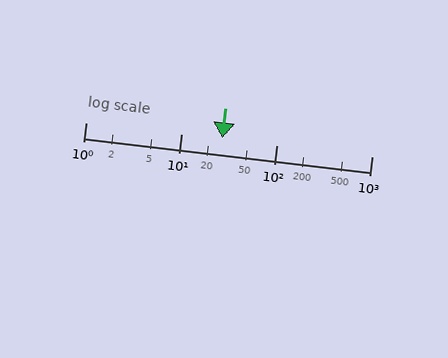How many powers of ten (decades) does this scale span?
The scale spans 3 decades, from 1 to 1000.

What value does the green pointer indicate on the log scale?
The pointer indicates approximately 27.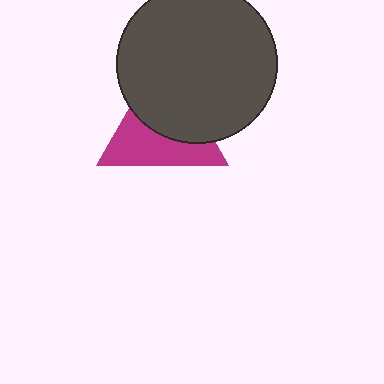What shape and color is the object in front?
The object in front is a dark gray circle.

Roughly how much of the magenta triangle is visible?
About half of it is visible (roughly 48%).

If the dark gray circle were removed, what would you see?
You would see the complete magenta triangle.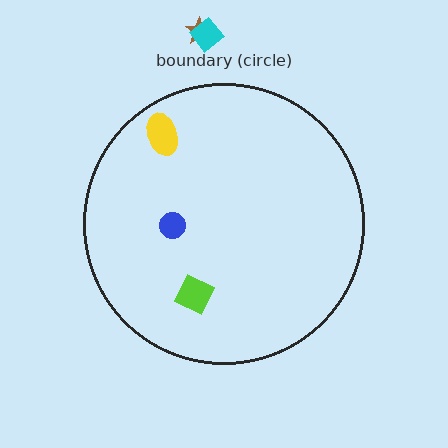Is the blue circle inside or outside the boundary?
Inside.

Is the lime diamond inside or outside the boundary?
Inside.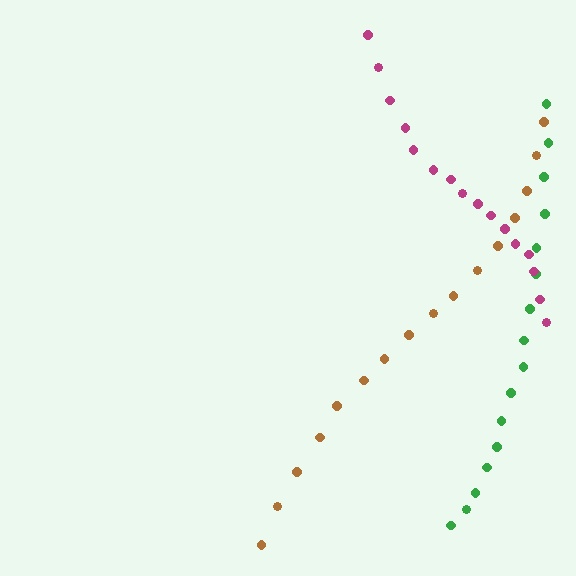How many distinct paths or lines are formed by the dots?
There are 3 distinct paths.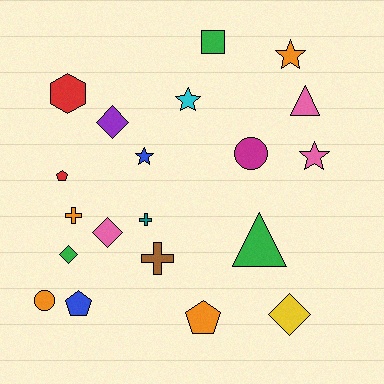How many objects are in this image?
There are 20 objects.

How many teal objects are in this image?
There is 1 teal object.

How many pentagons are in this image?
There are 3 pentagons.